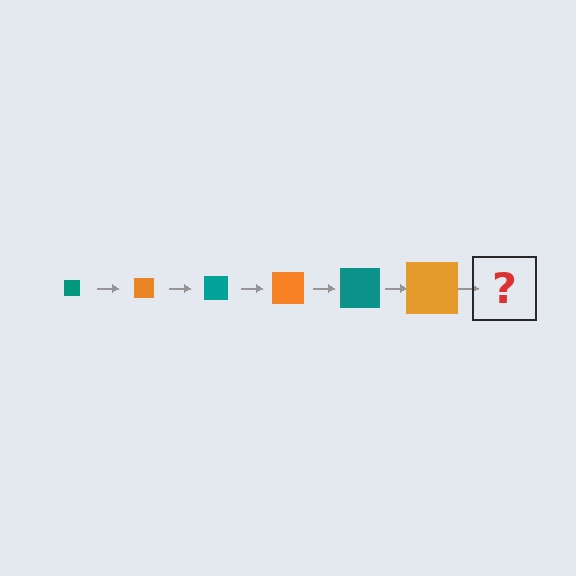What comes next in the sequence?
The next element should be a teal square, larger than the previous one.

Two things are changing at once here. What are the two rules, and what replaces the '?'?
The two rules are that the square grows larger each step and the color cycles through teal and orange. The '?' should be a teal square, larger than the previous one.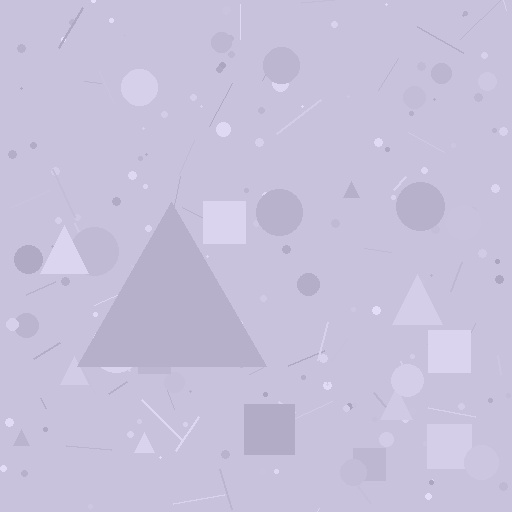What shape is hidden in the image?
A triangle is hidden in the image.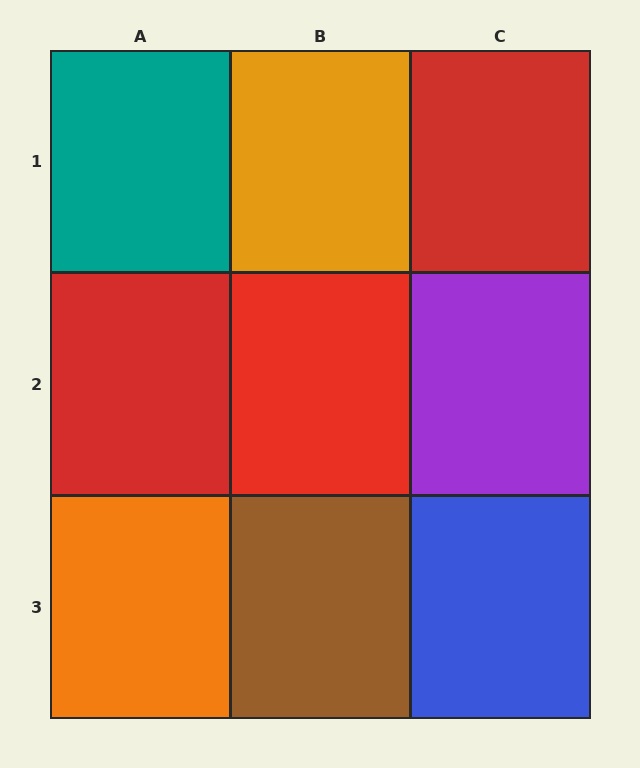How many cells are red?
3 cells are red.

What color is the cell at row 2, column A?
Red.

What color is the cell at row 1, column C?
Red.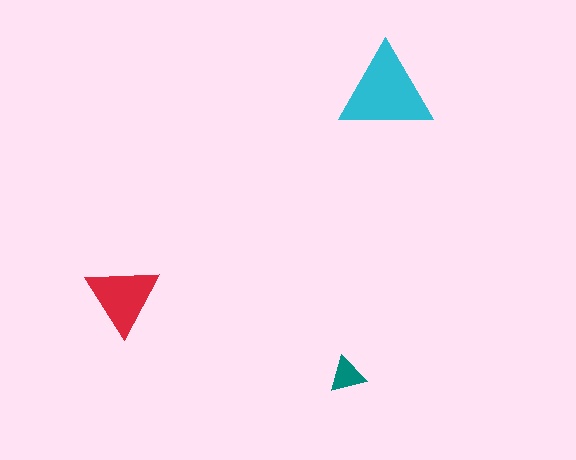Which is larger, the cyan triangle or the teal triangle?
The cyan one.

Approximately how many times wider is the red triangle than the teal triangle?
About 2 times wider.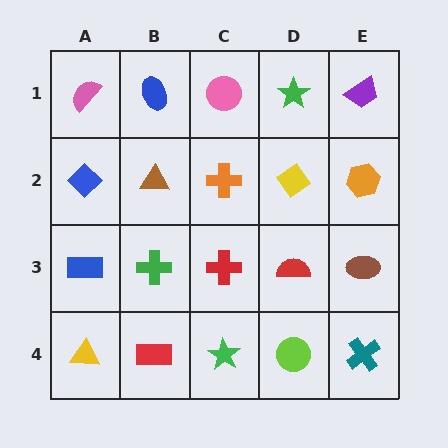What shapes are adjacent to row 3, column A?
A blue diamond (row 2, column A), a yellow triangle (row 4, column A), a green cross (row 3, column B).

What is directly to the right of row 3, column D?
A brown ellipse.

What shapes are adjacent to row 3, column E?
An orange hexagon (row 2, column E), a teal cross (row 4, column E), a red semicircle (row 3, column D).